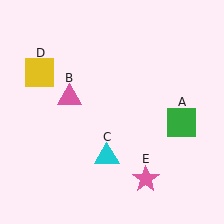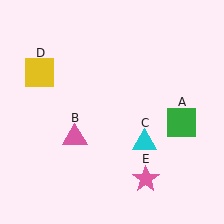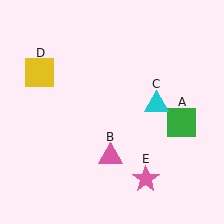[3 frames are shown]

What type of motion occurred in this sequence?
The pink triangle (object B), cyan triangle (object C) rotated counterclockwise around the center of the scene.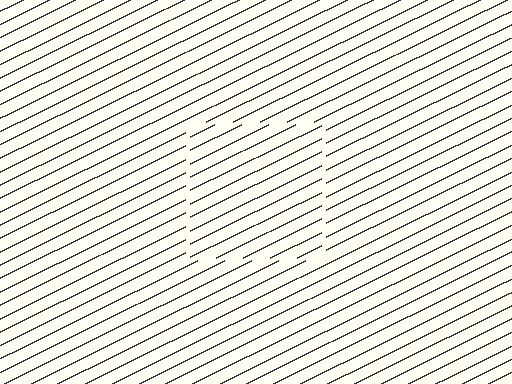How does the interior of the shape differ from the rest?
The interior of the shape contains the same grating, shifted by half a period — the contour is defined by the phase discontinuity where line-ends from the inner and outer gratings abut.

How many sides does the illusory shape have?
4 sides — the line-ends trace a square.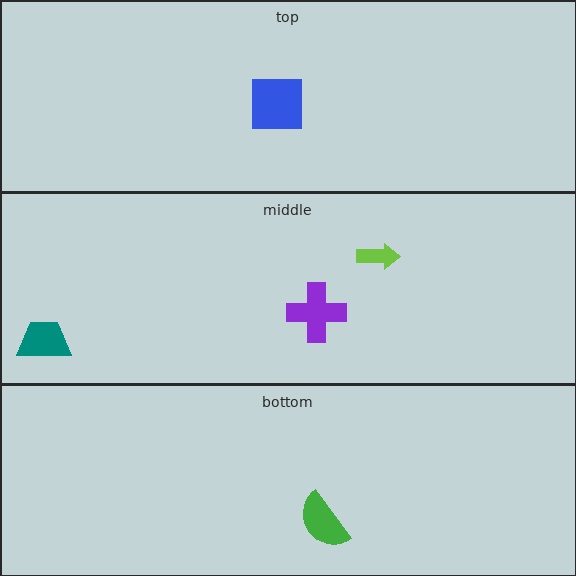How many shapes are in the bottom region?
1.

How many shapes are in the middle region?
3.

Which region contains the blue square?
The top region.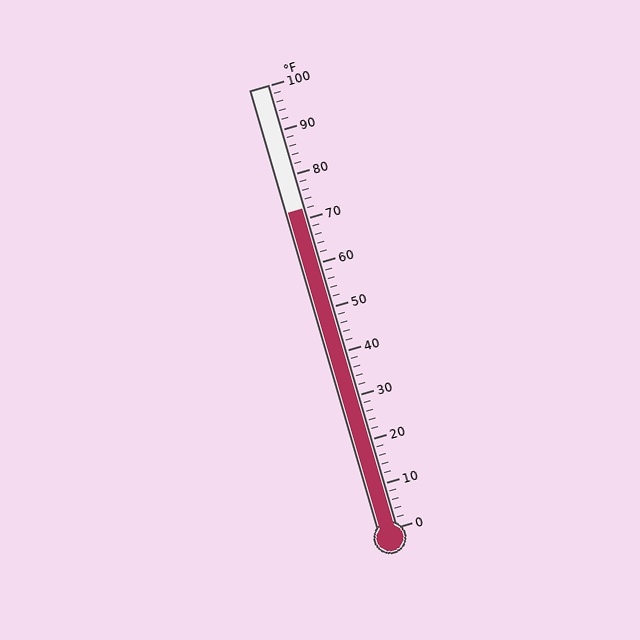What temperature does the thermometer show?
The thermometer shows approximately 72°F.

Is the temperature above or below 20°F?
The temperature is above 20°F.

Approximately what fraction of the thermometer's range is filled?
The thermometer is filled to approximately 70% of its range.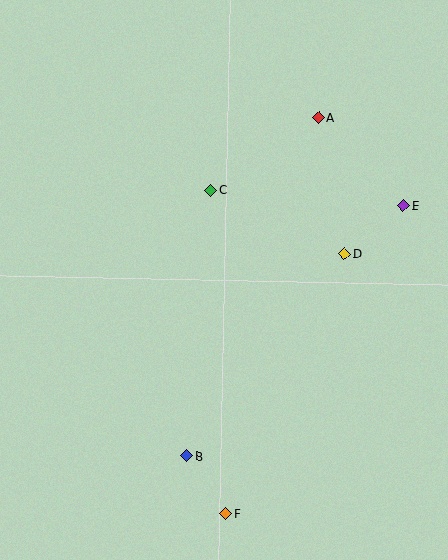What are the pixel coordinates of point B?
Point B is at (187, 456).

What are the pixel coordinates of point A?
Point A is at (319, 118).